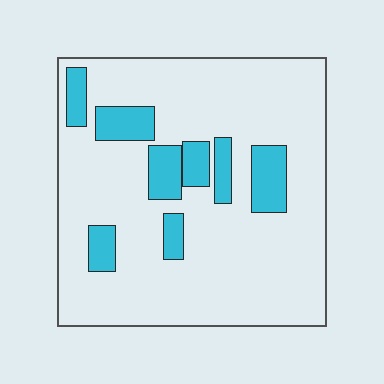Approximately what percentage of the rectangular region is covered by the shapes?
Approximately 15%.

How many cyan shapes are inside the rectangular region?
8.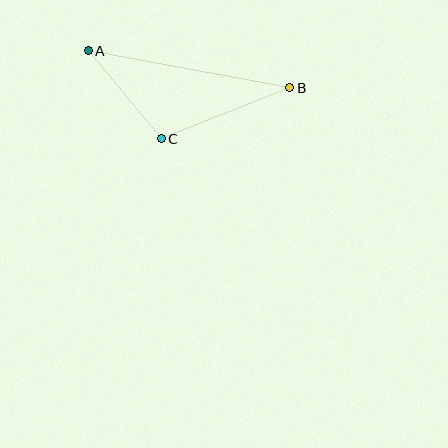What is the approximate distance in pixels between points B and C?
The distance between B and C is approximately 138 pixels.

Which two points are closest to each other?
Points A and C are closest to each other.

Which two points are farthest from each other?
Points A and B are farthest from each other.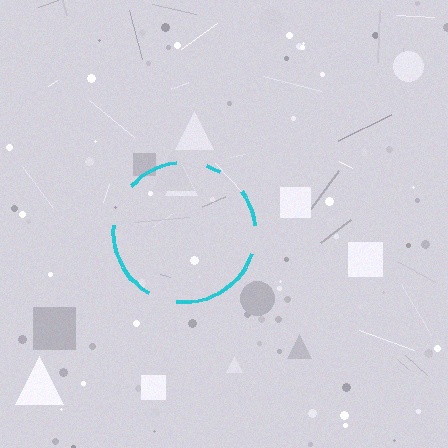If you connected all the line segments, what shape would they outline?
They would outline a circle.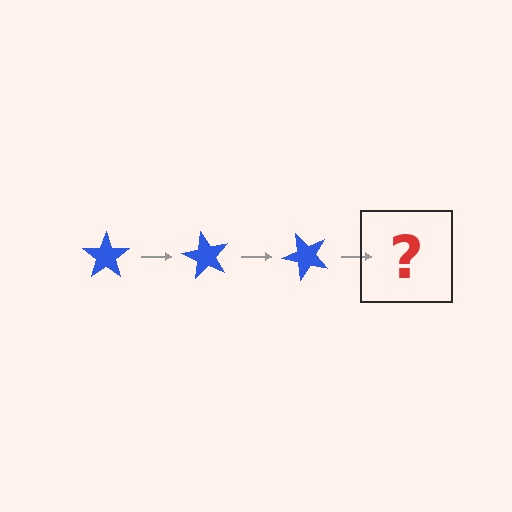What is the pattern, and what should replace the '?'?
The pattern is that the star rotates 60 degrees each step. The '?' should be a blue star rotated 180 degrees.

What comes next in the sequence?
The next element should be a blue star rotated 180 degrees.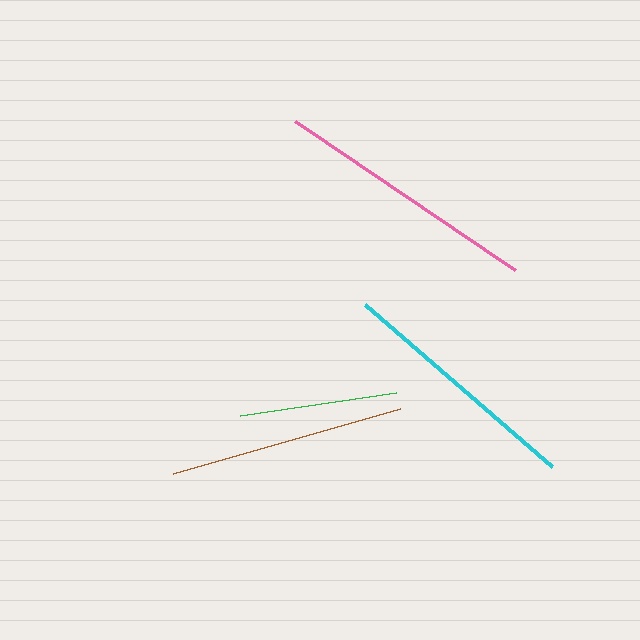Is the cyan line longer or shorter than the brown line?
The cyan line is longer than the brown line.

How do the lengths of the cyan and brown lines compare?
The cyan and brown lines are approximately the same length.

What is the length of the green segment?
The green segment is approximately 157 pixels long.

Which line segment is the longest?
The pink line is the longest at approximately 266 pixels.